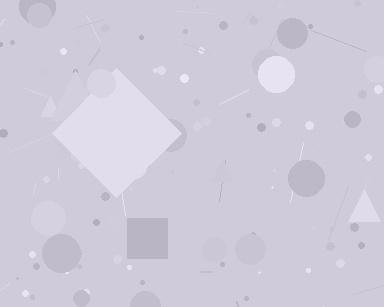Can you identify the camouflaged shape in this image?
The camouflaged shape is a diamond.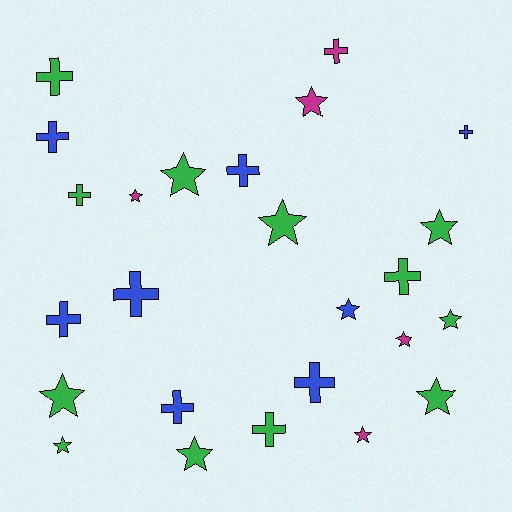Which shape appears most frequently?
Star, with 13 objects.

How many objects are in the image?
There are 25 objects.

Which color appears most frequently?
Green, with 12 objects.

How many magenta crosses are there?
There is 1 magenta cross.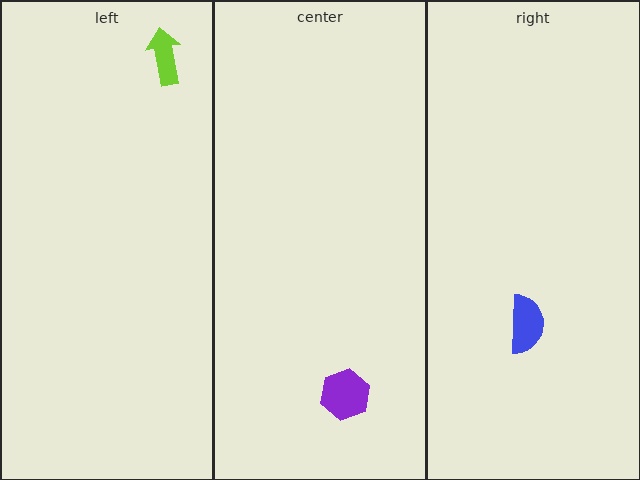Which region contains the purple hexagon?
The center region.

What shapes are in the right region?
The blue semicircle.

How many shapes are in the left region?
1.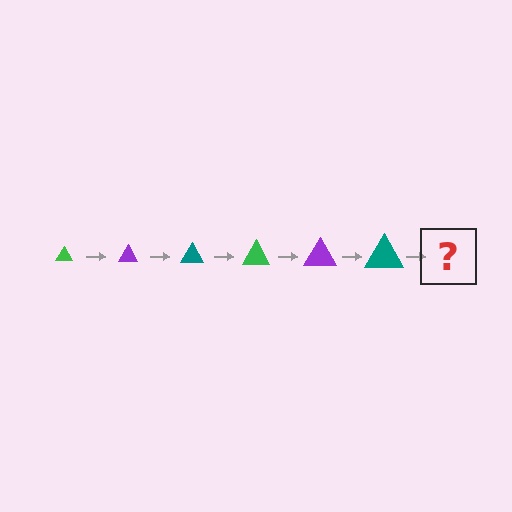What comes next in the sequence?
The next element should be a green triangle, larger than the previous one.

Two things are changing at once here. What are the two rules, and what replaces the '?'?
The two rules are that the triangle grows larger each step and the color cycles through green, purple, and teal. The '?' should be a green triangle, larger than the previous one.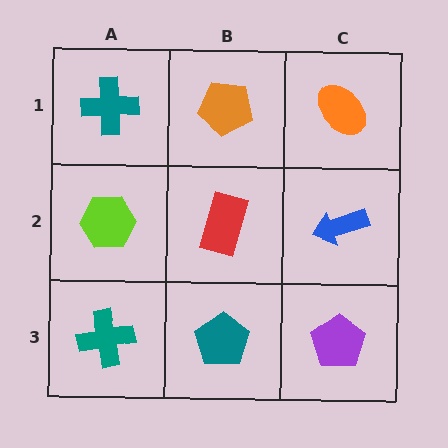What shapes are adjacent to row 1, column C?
A blue arrow (row 2, column C), an orange pentagon (row 1, column B).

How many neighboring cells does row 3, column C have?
2.